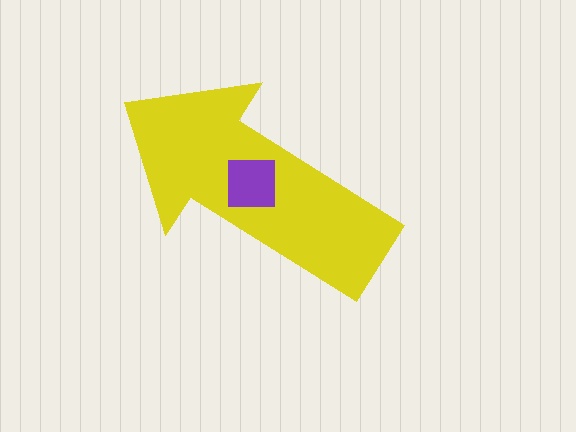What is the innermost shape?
The purple square.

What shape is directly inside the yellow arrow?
The purple square.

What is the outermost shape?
The yellow arrow.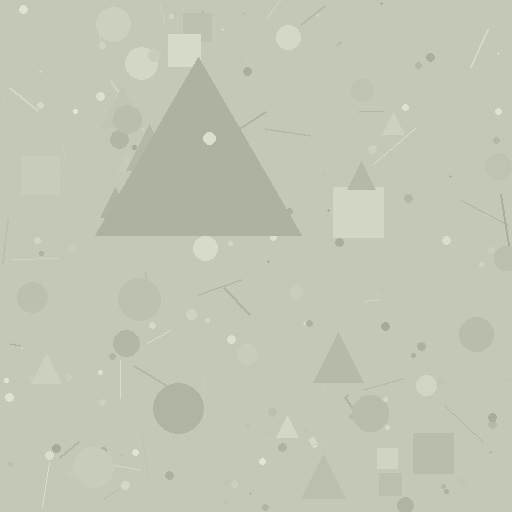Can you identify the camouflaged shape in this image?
The camouflaged shape is a triangle.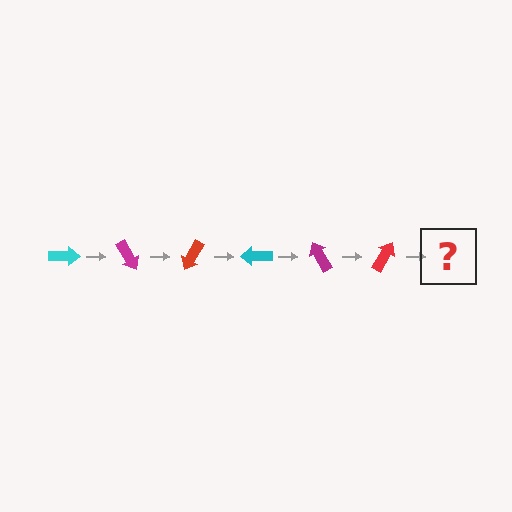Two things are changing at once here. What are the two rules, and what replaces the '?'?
The two rules are that it rotates 60 degrees each step and the color cycles through cyan, magenta, and red. The '?' should be a cyan arrow, rotated 360 degrees from the start.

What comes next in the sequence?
The next element should be a cyan arrow, rotated 360 degrees from the start.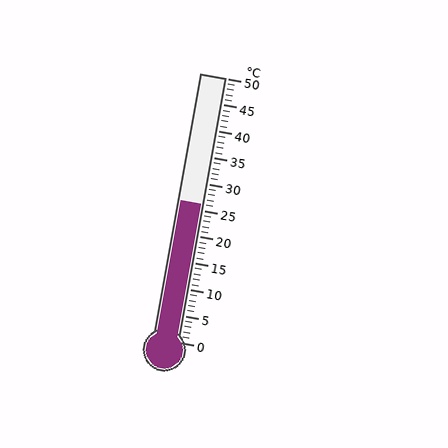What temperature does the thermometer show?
The thermometer shows approximately 26°C.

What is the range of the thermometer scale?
The thermometer scale ranges from 0°C to 50°C.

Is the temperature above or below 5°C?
The temperature is above 5°C.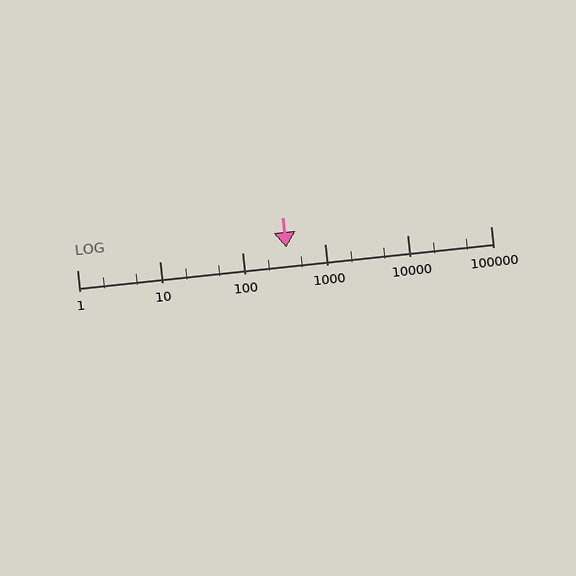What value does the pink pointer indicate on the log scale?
The pointer indicates approximately 340.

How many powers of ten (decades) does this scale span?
The scale spans 5 decades, from 1 to 100000.